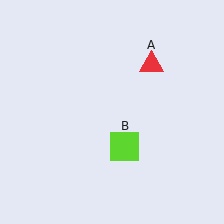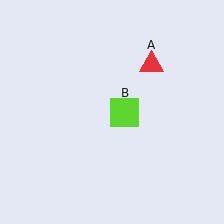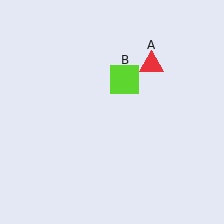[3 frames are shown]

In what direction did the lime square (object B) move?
The lime square (object B) moved up.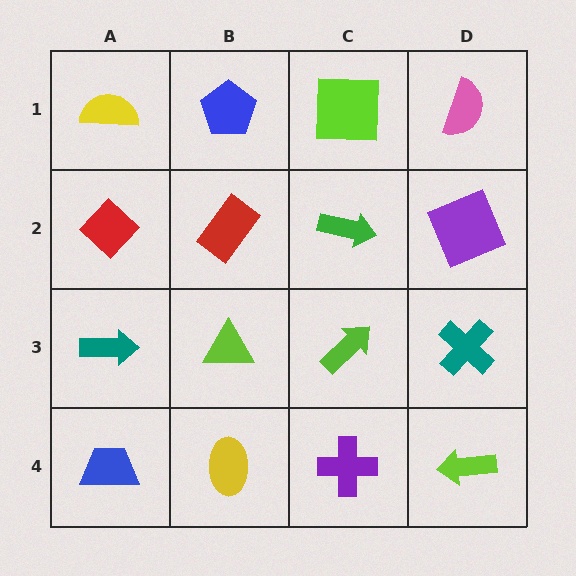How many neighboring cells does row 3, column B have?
4.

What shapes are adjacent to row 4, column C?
A lime arrow (row 3, column C), a yellow ellipse (row 4, column B), a lime arrow (row 4, column D).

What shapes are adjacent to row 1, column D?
A purple square (row 2, column D), a lime square (row 1, column C).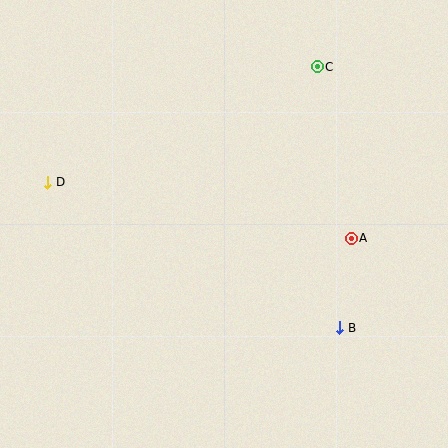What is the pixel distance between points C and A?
The distance between C and A is 175 pixels.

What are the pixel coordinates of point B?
Point B is at (340, 328).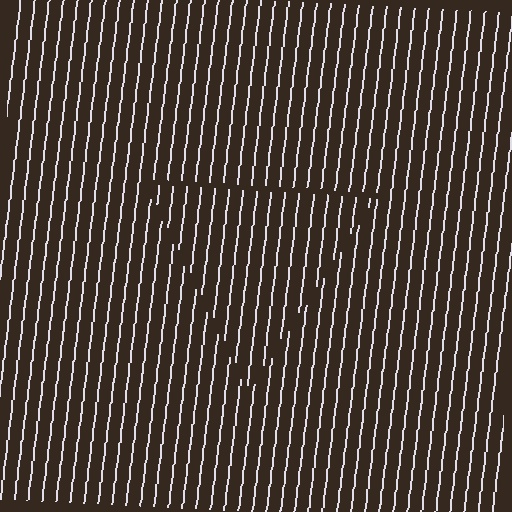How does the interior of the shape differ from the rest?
The interior of the shape contains the same grating, shifted by half a period — the contour is defined by the phase discontinuity where line-ends from the inner and outer gratings abut.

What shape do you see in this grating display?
An illusory triangle. The interior of the shape contains the same grating, shifted by half a period — the contour is defined by the phase discontinuity where line-ends from the inner and outer gratings abut.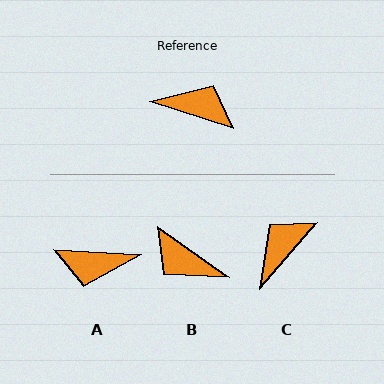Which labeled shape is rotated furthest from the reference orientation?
A, about 165 degrees away.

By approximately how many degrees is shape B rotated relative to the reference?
Approximately 163 degrees counter-clockwise.